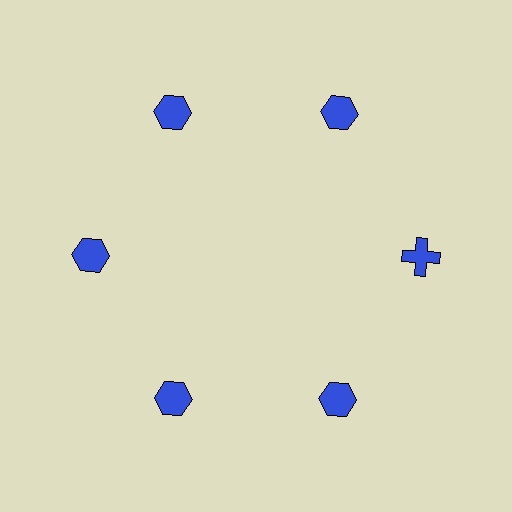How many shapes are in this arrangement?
There are 6 shapes arranged in a ring pattern.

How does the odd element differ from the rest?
It has a different shape: cross instead of hexagon.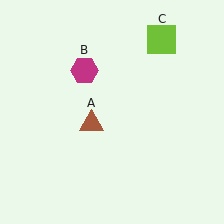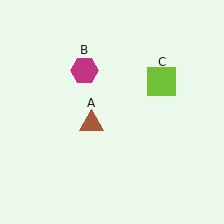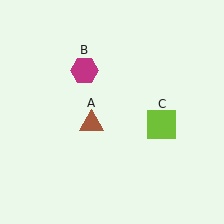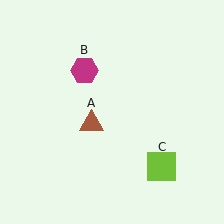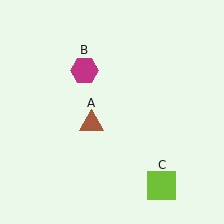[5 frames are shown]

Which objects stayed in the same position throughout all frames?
Brown triangle (object A) and magenta hexagon (object B) remained stationary.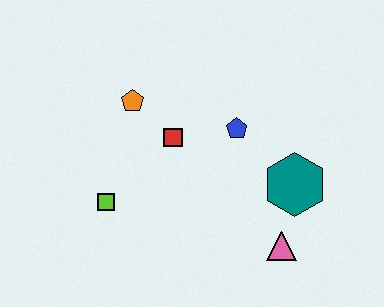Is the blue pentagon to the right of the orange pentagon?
Yes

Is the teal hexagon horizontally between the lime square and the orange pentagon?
No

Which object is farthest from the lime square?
The teal hexagon is farthest from the lime square.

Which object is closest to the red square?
The orange pentagon is closest to the red square.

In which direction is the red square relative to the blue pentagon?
The red square is to the left of the blue pentagon.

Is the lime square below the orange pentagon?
Yes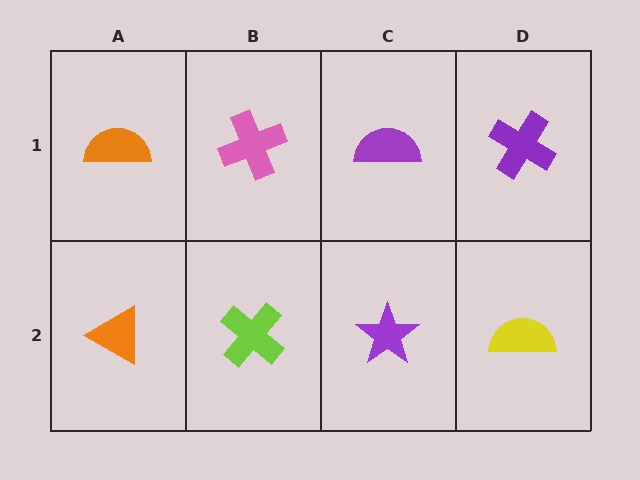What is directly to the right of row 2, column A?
A lime cross.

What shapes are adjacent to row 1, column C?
A purple star (row 2, column C), a pink cross (row 1, column B), a purple cross (row 1, column D).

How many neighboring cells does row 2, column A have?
2.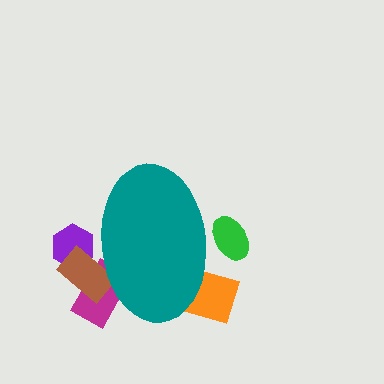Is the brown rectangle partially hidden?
Yes, the brown rectangle is partially hidden behind the teal ellipse.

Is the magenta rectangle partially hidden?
Yes, the magenta rectangle is partially hidden behind the teal ellipse.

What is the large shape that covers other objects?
A teal ellipse.